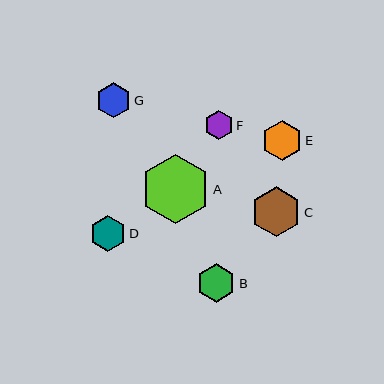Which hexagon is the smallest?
Hexagon F is the smallest with a size of approximately 29 pixels.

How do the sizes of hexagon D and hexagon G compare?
Hexagon D and hexagon G are approximately the same size.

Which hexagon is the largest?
Hexagon A is the largest with a size of approximately 69 pixels.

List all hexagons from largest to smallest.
From largest to smallest: A, C, E, B, D, G, F.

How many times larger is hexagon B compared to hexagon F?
Hexagon B is approximately 1.3 times the size of hexagon F.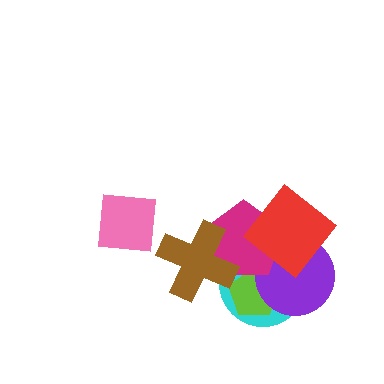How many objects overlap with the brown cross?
2 objects overlap with the brown cross.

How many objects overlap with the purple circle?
4 objects overlap with the purple circle.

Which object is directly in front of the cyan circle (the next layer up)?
The lime pentagon is directly in front of the cyan circle.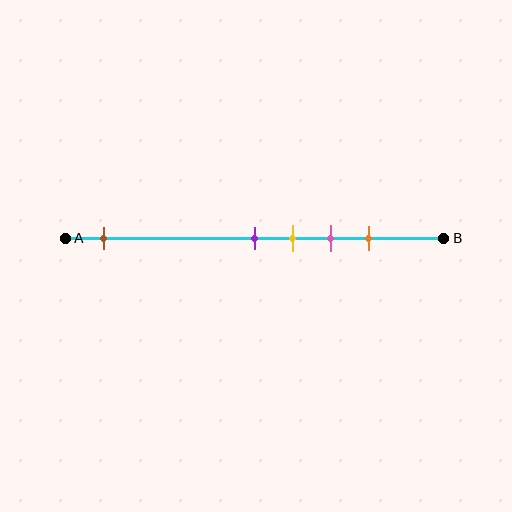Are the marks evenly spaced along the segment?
No, the marks are not evenly spaced.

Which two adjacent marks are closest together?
The purple and yellow marks are the closest adjacent pair.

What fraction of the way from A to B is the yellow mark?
The yellow mark is approximately 60% (0.6) of the way from A to B.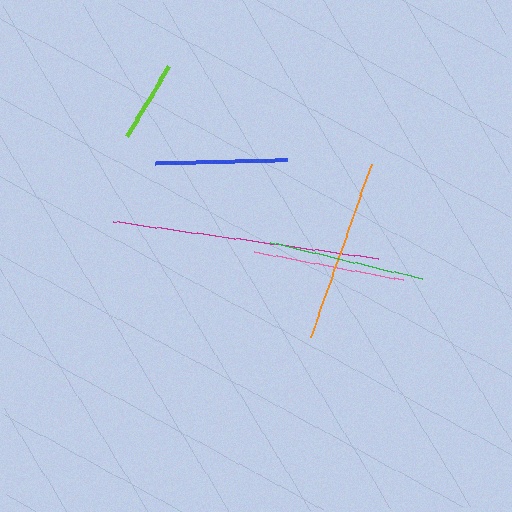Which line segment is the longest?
The magenta line is the longest at approximately 268 pixels.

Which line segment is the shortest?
The lime line is the shortest at approximately 82 pixels.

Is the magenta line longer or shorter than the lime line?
The magenta line is longer than the lime line.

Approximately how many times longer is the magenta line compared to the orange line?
The magenta line is approximately 1.5 times the length of the orange line.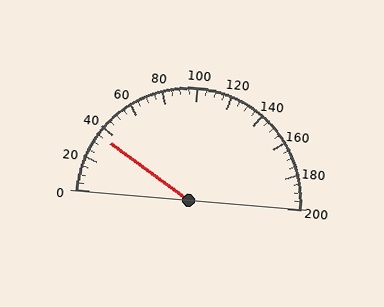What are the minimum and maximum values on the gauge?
The gauge ranges from 0 to 200.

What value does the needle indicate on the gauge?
The needle indicates approximately 35.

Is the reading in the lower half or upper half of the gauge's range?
The reading is in the lower half of the range (0 to 200).